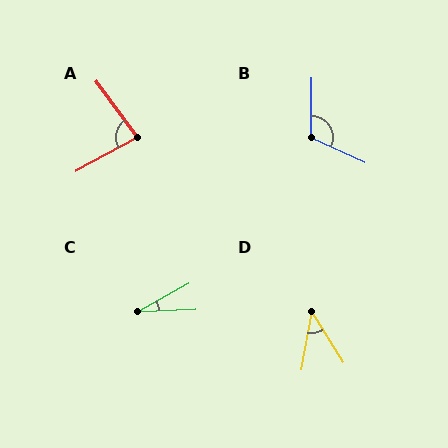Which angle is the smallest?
C, at approximately 26 degrees.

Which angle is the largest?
B, at approximately 114 degrees.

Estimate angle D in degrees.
Approximately 42 degrees.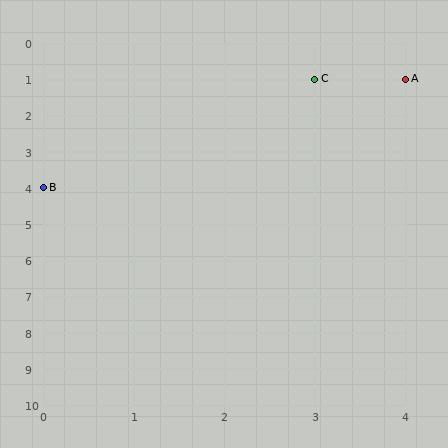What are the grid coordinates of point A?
Point A is at grid coordinates (4, 1).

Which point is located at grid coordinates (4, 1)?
Point A is at (4, 1).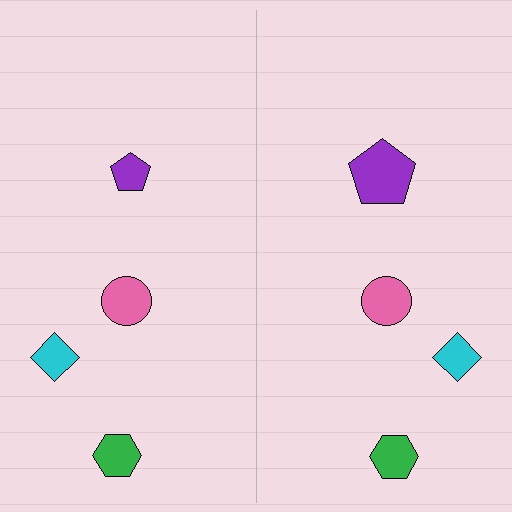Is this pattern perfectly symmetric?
No, the pattern is not perfectly symmetric. The purple pentagon on the right side has a different size than its mirror counterpart.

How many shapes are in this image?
There are 8 shapes in this image.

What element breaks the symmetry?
The purple pentagon on the right side has a different size than its mirror counterpart.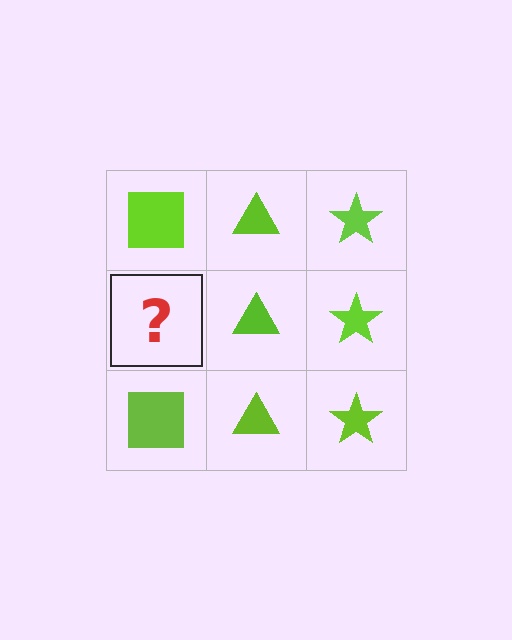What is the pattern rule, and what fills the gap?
The rule is that each column has a consistent shape. The gap should be filled with a lime square.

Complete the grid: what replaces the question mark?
The question mark should be replaced with a lime square.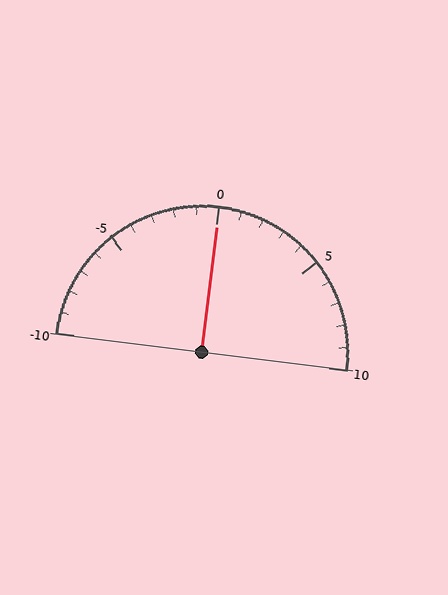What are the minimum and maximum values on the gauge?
The gauge ranges from -10 to 10.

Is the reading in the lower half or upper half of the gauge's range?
The reading is in the upper half of the range (-10 to 10).